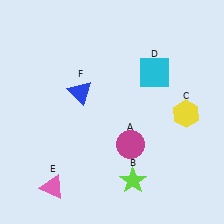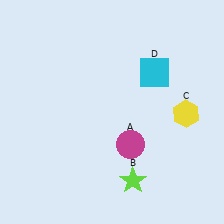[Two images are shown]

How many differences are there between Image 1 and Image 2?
There are 2 differences between the two images.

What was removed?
The pink triangle (E), the blue triangle (F) were removed in Image 2.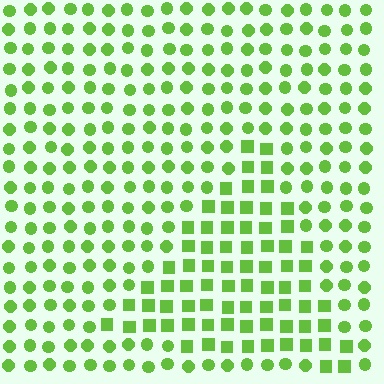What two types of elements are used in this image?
The image uses squares inside the triangle region and circles outside it.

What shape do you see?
I see a triangle.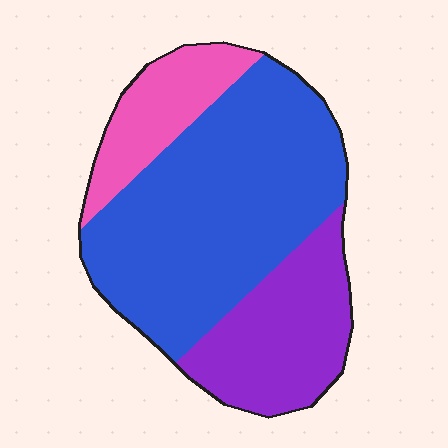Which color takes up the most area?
Blue, at roughly 60%.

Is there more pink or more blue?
Blue.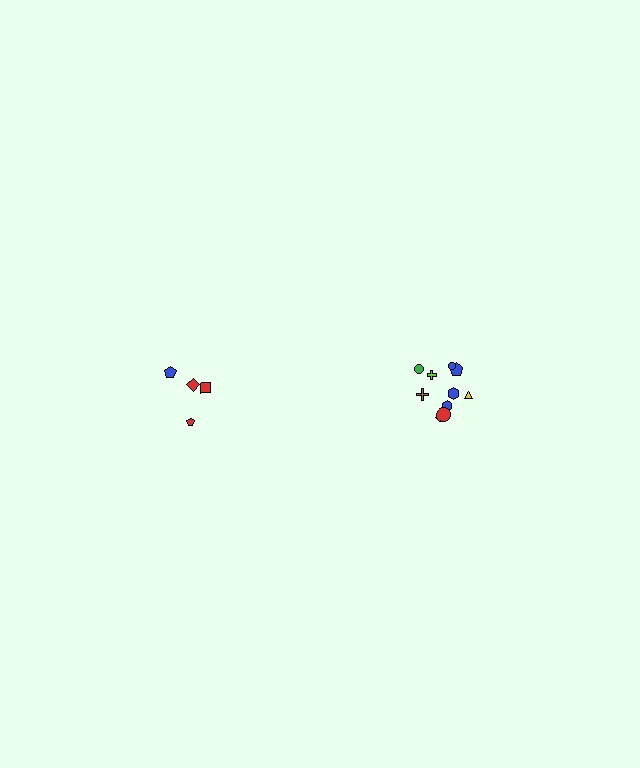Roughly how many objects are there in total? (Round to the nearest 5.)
Roughly 15 objects in total.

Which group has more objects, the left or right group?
The right group.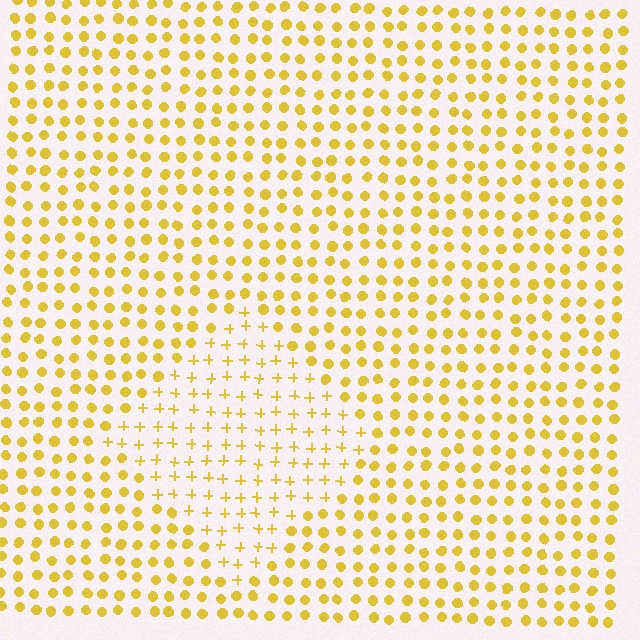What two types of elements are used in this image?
The image uses plus signs inside the diamond region and circles outside it.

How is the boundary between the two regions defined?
The boundary is defined by a change in element shape: plus signs inside vs. circles outside. All elements share the same color and spacing.